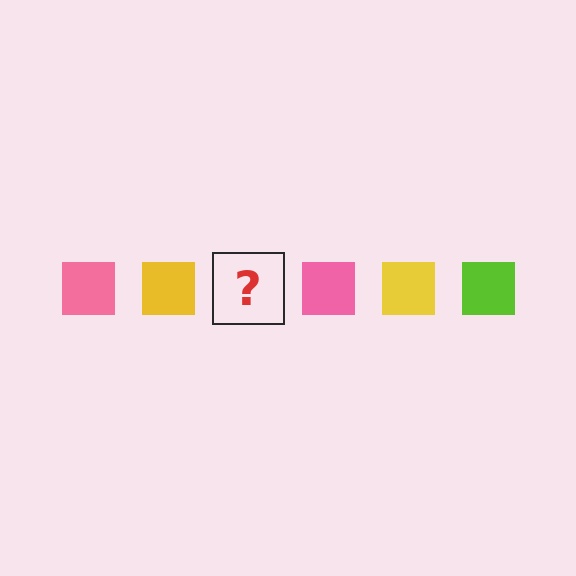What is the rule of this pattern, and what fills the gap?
The rule is that the pattern cycles through pink, yellow, lime squares. The gap should be filled with a lime square.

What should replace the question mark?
The question mark should be replaced with a lime square.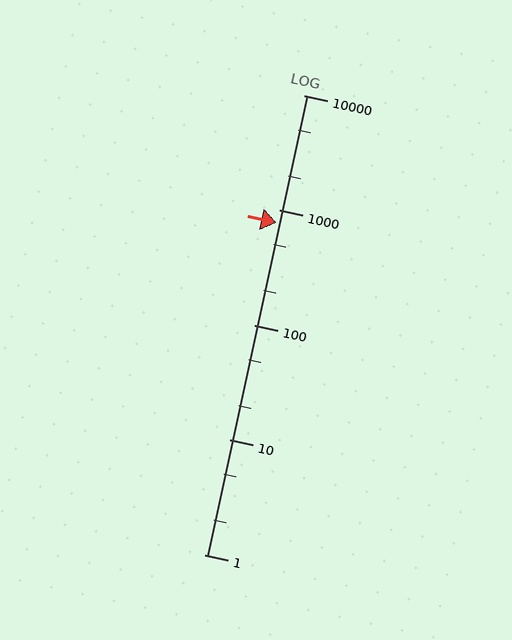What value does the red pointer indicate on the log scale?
The pointer indicates approximately 780.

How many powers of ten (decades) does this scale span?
The scale spans 4 decades, from 1 to 10000.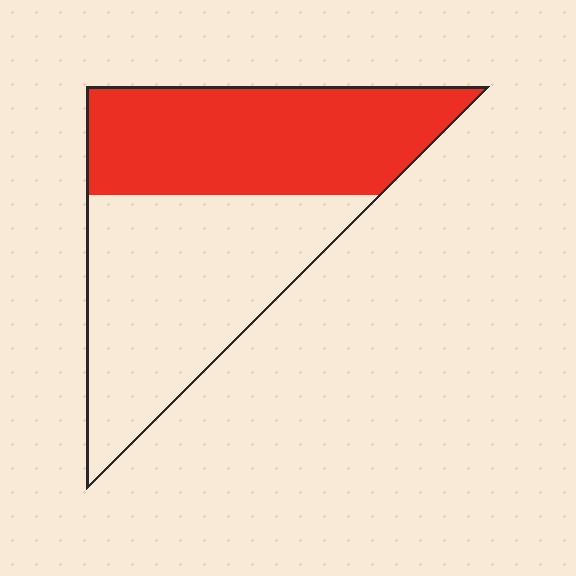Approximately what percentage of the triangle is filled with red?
Approximately 45%.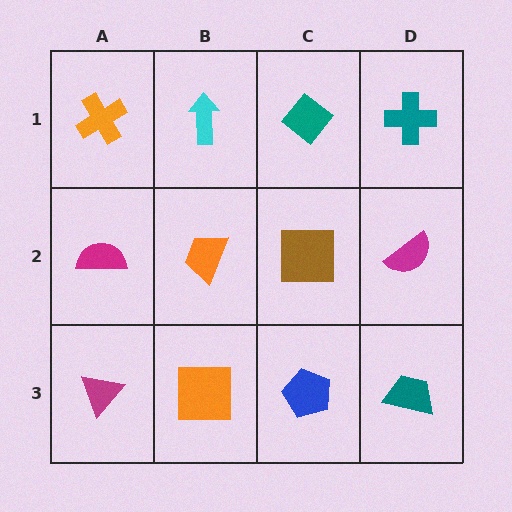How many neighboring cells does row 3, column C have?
3.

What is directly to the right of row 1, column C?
A teal cross.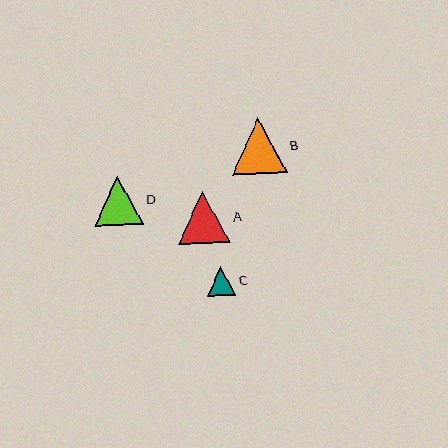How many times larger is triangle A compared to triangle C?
Triangle A is approximately 1.8 times the size of triangle C.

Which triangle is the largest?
Triangle B is the largest with a size of approximately 56 pixels.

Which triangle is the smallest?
Triangle C is the smallest with a size of approximately 29 pixels.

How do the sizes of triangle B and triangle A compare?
Triangle B and triangle A are approximately the same size.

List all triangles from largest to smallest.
From largest to smallest: B, A, D, C.